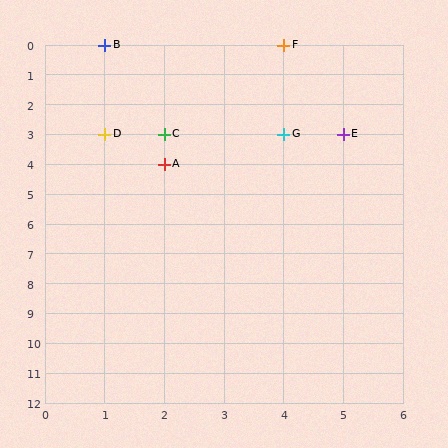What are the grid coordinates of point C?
Point C is at grid coordinates (2, 3).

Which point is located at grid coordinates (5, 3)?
Point E is at (5, 3).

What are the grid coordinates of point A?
Point A is at grid coordinates (2, 4).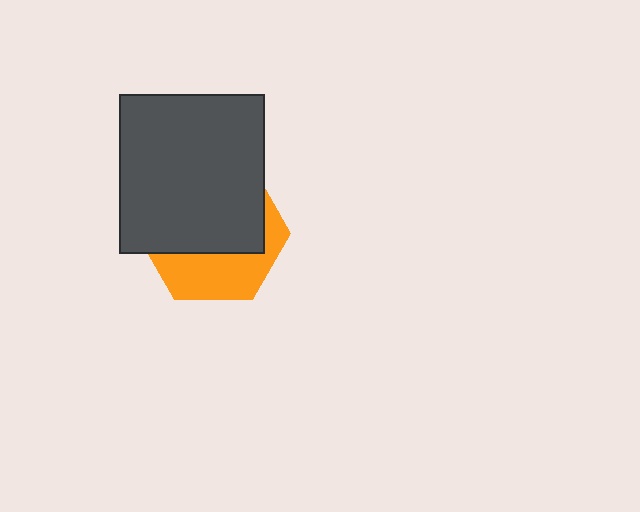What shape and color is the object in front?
The object in front is a dark gray rectangle.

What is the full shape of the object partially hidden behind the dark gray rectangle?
The partially hidden object is an orange hexagon.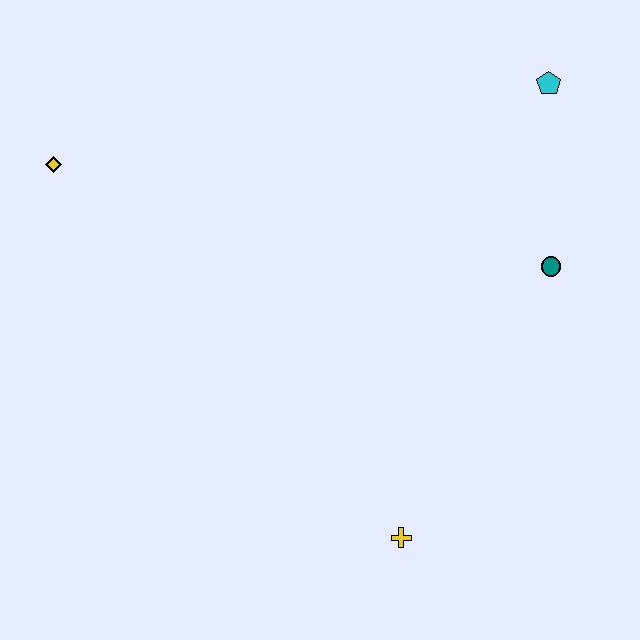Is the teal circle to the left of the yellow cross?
No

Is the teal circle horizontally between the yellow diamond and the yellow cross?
No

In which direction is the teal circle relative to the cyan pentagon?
The teal circle is below the cyan pentagon.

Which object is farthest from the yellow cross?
The yellow diamond is farthest from the yellow cross.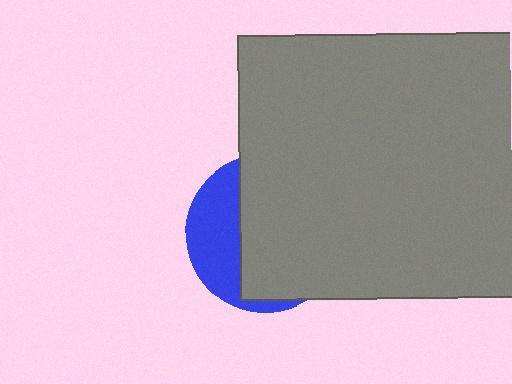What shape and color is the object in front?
The object in front is a gray rectangle.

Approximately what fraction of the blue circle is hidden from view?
Roughly 67% of the blue circle is hidden behind the gray rectangle.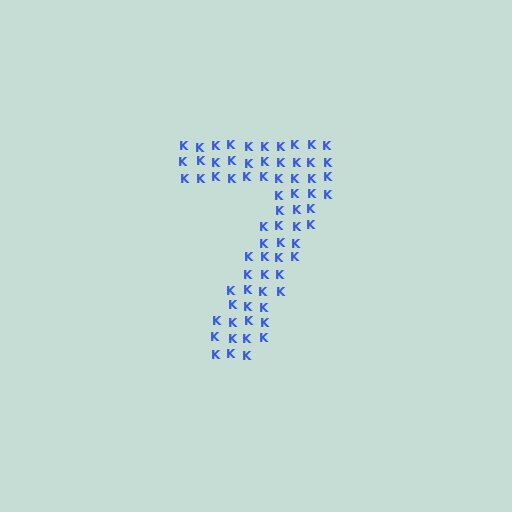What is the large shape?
The large shape is the digit 7.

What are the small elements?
The small elements are letter K's.